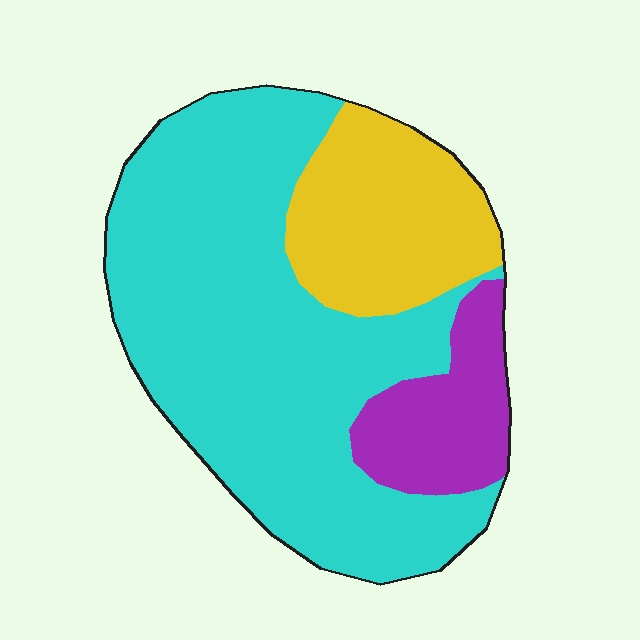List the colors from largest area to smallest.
From largest to smallest: cyan, yellow, purple.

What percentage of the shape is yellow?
Yellow covers about 20% of the shape.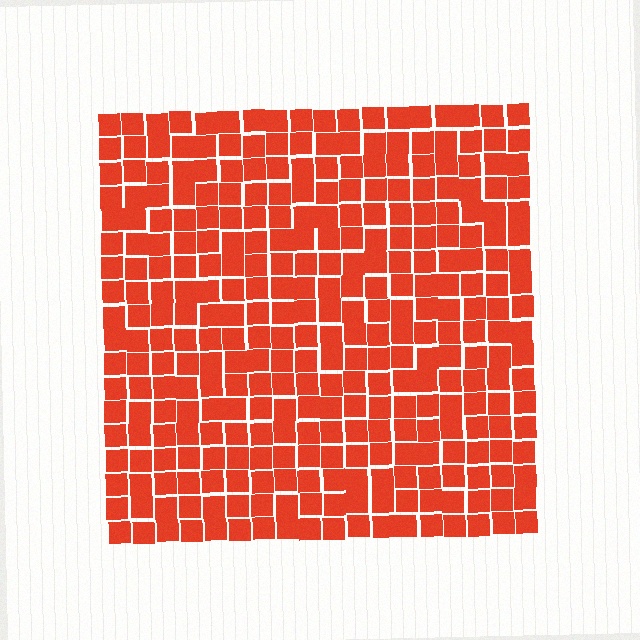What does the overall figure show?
The overall figure shows a square.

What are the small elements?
The small elements are squares.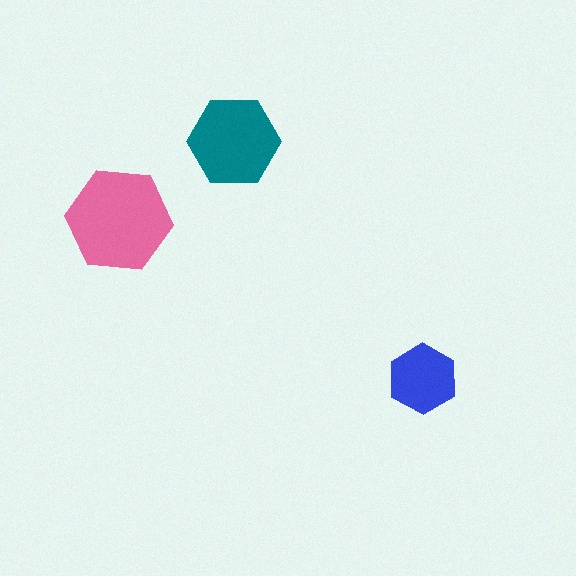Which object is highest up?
The teal hexagon is topmost.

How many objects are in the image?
There are 3 objects in the image.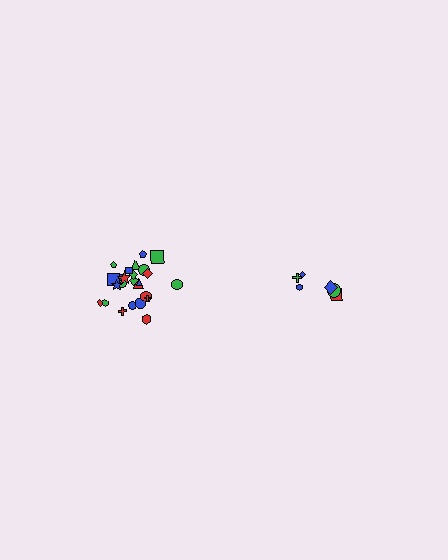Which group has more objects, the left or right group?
The left group.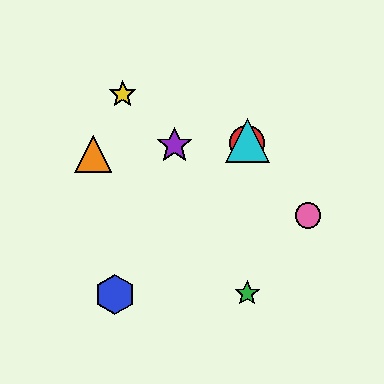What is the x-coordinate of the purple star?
The purple star is at x≈175.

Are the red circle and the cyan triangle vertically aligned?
Yes, both are at x≈247.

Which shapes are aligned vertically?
The red circle, the green star, the cyan triangle are aligned vertically.